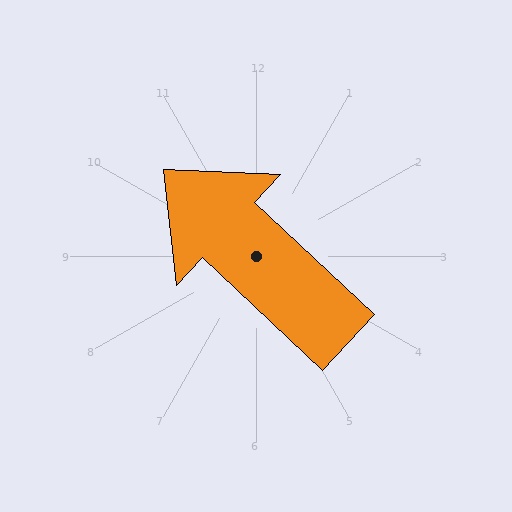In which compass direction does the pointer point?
Northwest.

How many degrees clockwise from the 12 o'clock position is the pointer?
Approximately 313 degrees.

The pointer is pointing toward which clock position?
Roughly 10 o'clock.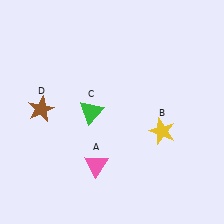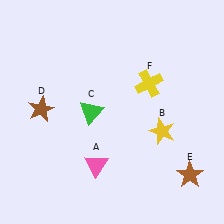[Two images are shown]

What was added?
A brown star (E), a yellow cross (F) were added in Image 2.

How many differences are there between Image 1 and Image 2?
There are 2 differences between the two images.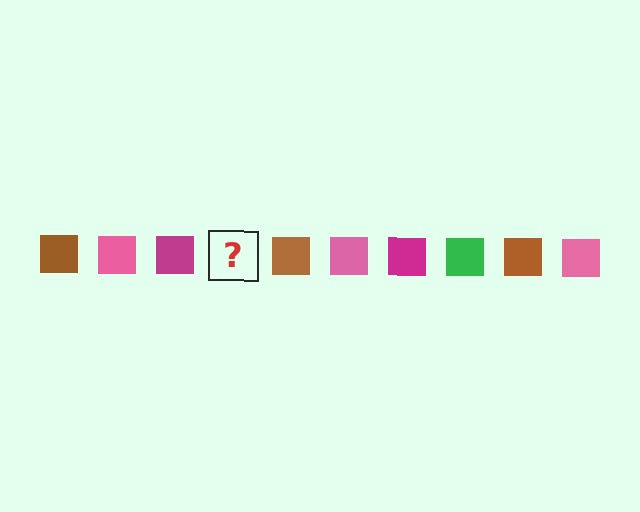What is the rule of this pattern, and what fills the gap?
The rule is that the pattern cycles through brown, pink, magenta, green squares. The gap should be filled with a green square.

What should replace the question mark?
The question mark should be replaced with a green square.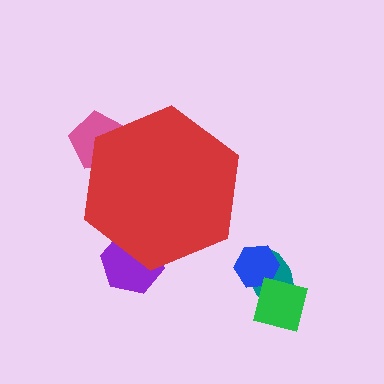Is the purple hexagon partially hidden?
Yes, the purple hexagon is partially hidden behind the red hexagon.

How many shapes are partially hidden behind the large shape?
2 shapes are partially hidden.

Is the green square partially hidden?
No, the green square is fully visible.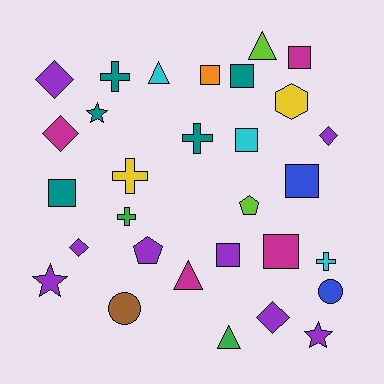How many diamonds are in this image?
There are 5 diamonds.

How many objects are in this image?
There are 30 objects.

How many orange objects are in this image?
There is 1 orange object.